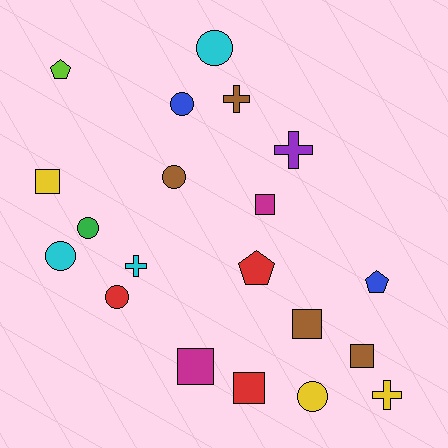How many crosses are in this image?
There are 4 crosses.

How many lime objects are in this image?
There is 1 lime object.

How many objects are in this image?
There are 20 objects.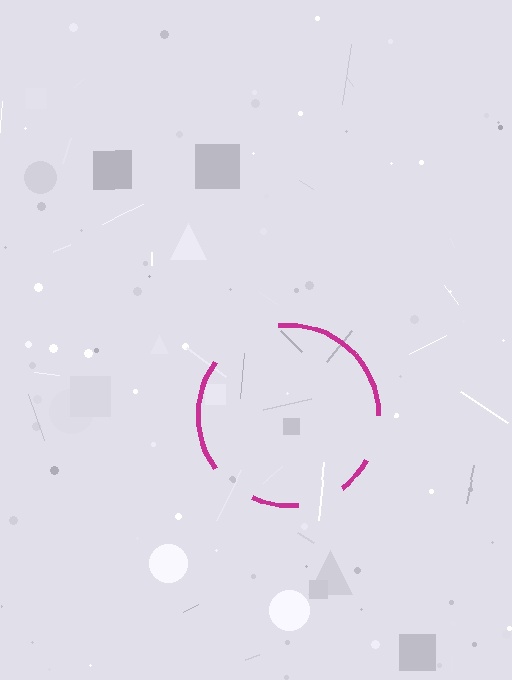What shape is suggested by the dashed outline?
The dashed outline suggests a circle.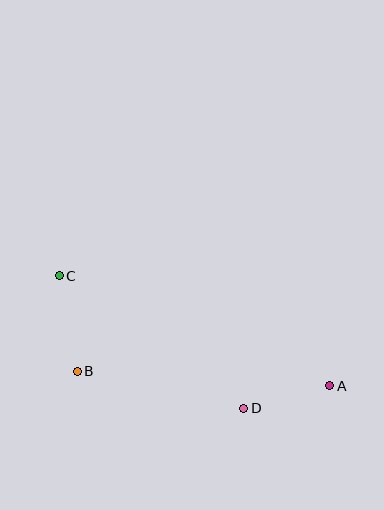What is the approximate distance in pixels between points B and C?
The distance between B and C is approximately 97 pixels.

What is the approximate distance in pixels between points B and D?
The distance between B and D is approximately 171 pixels.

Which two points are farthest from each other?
Points A and C are farthest from each other.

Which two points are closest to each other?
Points A and D are closest to each other.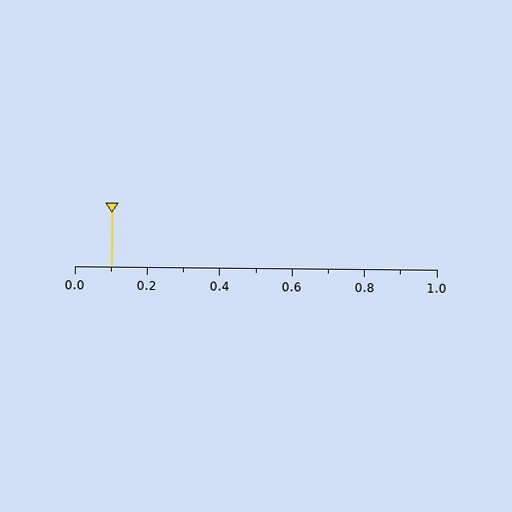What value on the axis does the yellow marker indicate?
The marker indicates approximately 0.1.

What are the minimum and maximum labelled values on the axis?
The axis runs from 0.0 to 1.0.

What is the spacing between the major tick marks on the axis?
The major ticks are spaced 0.2 apart.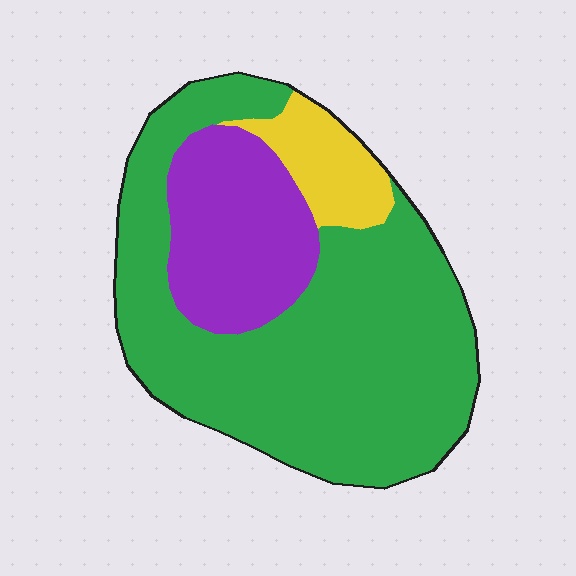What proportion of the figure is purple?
Purple takes up about one quarter (1/4) of the figure.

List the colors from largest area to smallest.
From largest to smallest: green, purple, yellow.